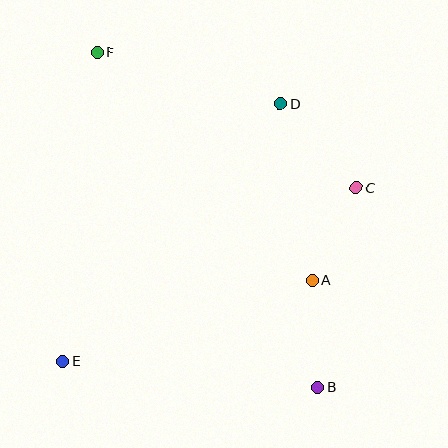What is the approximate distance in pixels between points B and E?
The distance between B and E is approximately 256 pixels.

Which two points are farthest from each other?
Points B and F are farthest from each other.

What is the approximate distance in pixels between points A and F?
The distance between A and F is approximately 313 pixels.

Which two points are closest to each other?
Points A and C are closest to each other.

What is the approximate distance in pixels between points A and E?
The distance between A and E is approximately 262 pixels.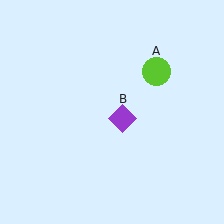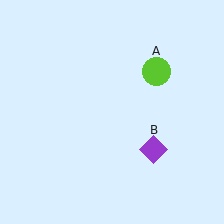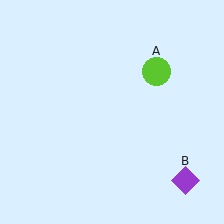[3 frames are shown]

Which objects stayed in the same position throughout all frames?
Lime circle (object A) remained stationary.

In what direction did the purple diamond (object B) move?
The purple diamond (object B) moved down and to the right.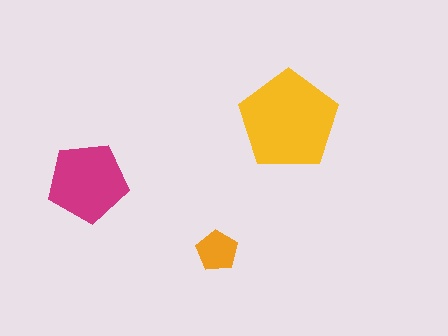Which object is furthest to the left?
The magenta pentagon is leftmost.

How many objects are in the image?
There are 3 objects in the image.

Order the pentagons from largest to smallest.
the yellow one, the magenta one, the orange one.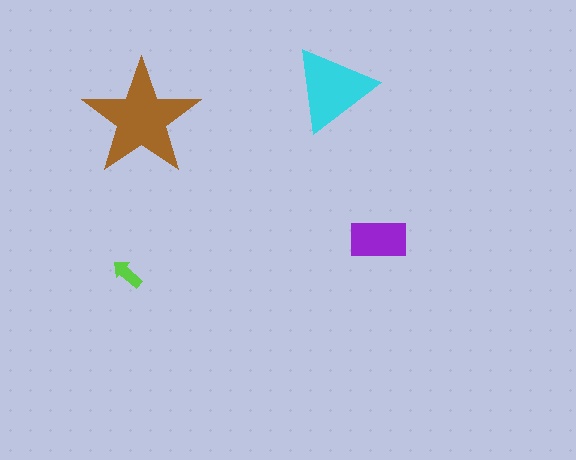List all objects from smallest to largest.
The lime arrow, the purple rectangle, the cyan triangle, the brown star.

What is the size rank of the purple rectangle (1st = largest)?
3rd.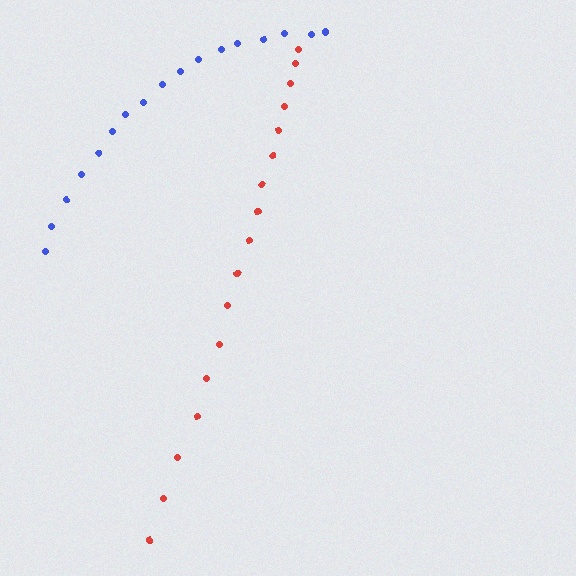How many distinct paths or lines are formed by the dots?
There are 2 distinct paths.